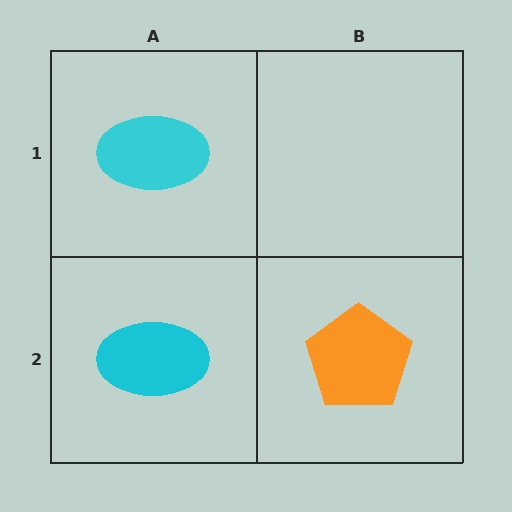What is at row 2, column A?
A cyan ellipse.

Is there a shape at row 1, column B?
No, that cell is empty.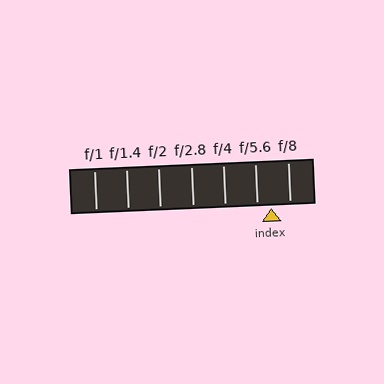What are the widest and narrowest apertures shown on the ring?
The widest aperture shown is f/1 and the narrowest is f/8.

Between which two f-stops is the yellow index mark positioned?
The index mark is between f/5.6 and f/8.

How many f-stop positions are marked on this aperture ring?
There are 7 f-stop positions marked.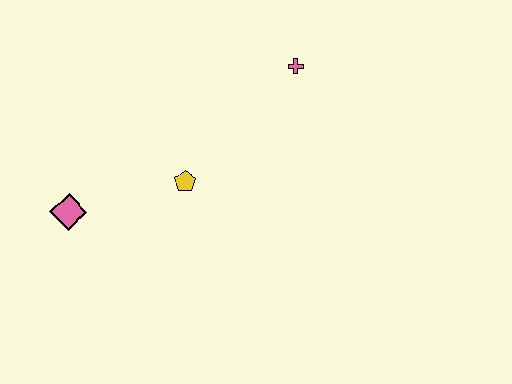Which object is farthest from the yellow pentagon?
The pink cross is farthest from the yellow pentagon.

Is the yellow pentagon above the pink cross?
No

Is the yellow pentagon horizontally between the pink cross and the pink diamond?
Yes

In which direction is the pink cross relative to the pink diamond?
The pink cross is to the right of the pink diamond.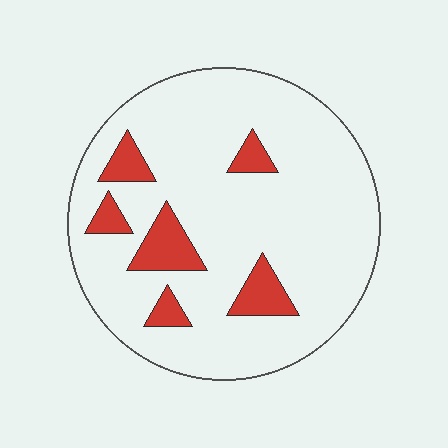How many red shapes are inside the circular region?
6.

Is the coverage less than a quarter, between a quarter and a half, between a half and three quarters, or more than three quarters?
Less than a quarter.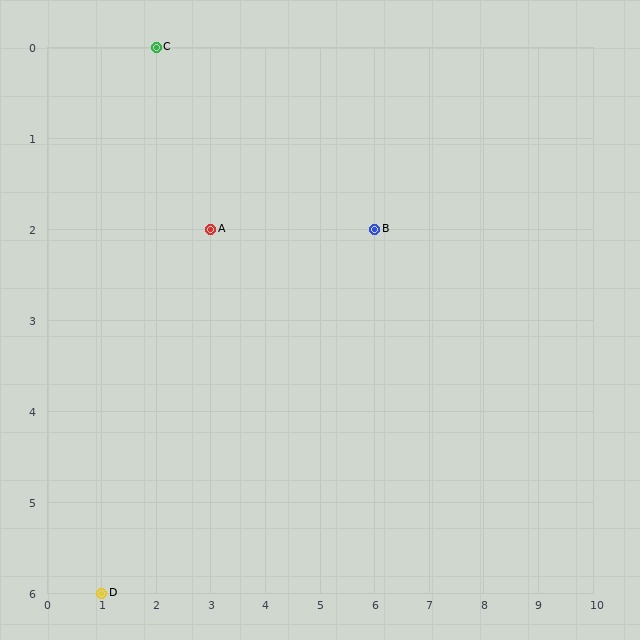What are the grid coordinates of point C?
Point C is at grid coordinates (2, 0).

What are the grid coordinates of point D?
Point D is at grid coordinates (1, 6).